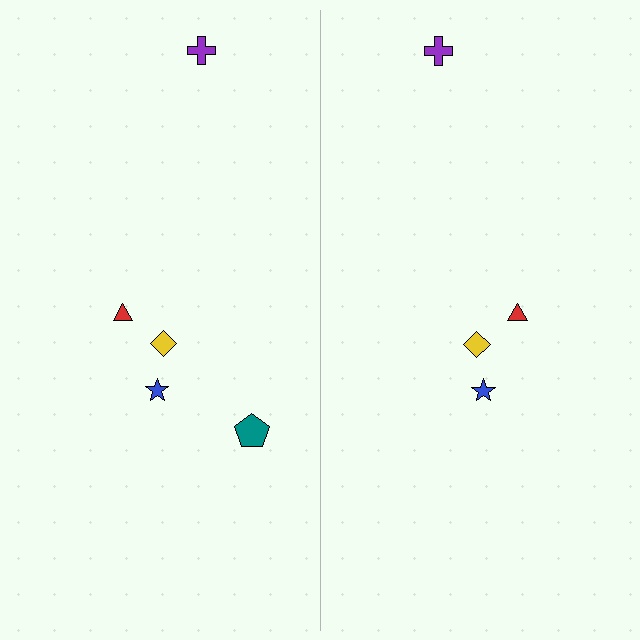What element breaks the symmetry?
A teal pentagon is missing from the right side.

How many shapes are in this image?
There are 9 shapes in this image.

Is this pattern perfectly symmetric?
No, the pattern is not perfectly symmetric. A teal pentagon is missing from the right side.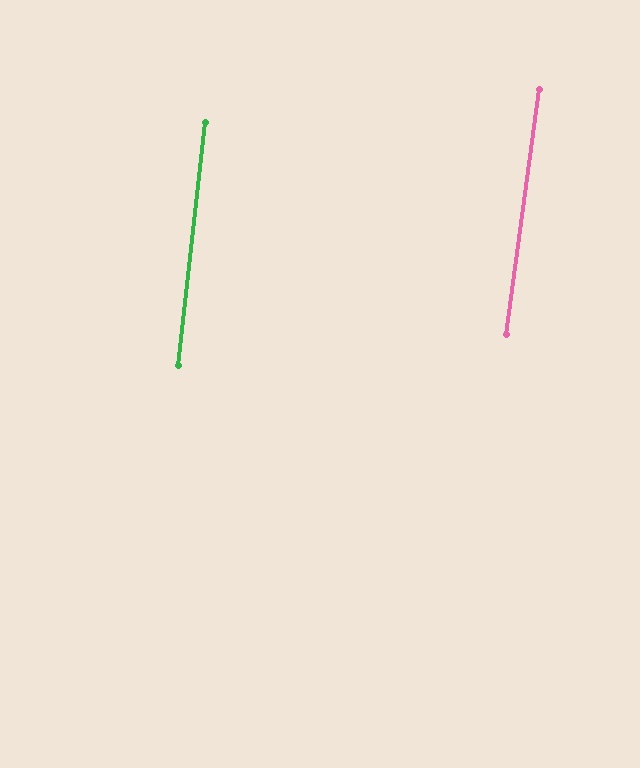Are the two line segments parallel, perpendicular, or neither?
Parallel — their directions differ by only 1.6°.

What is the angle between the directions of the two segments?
Approximately 2 degrees.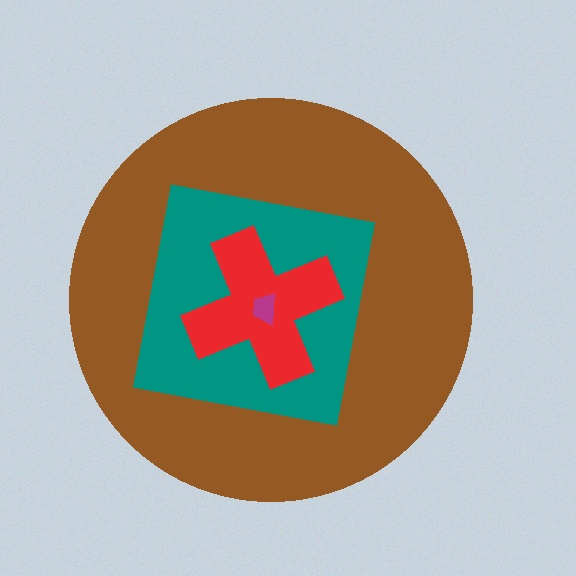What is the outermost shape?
The brown circle.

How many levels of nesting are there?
4.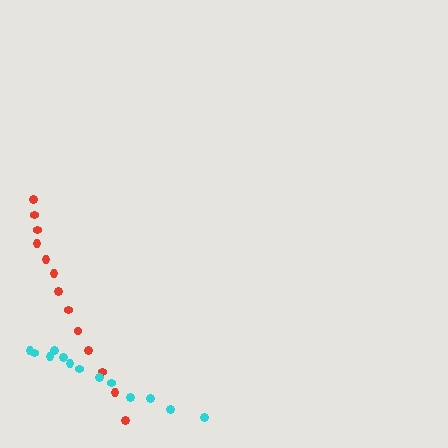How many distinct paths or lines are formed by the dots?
There are 2 distinct paths.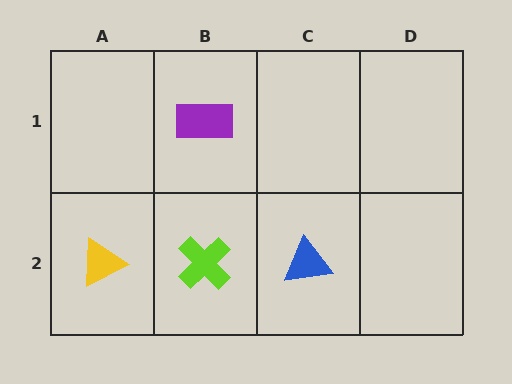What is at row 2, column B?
A lime cross.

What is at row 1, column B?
A purple rectangle.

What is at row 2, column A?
A yellow triangle.